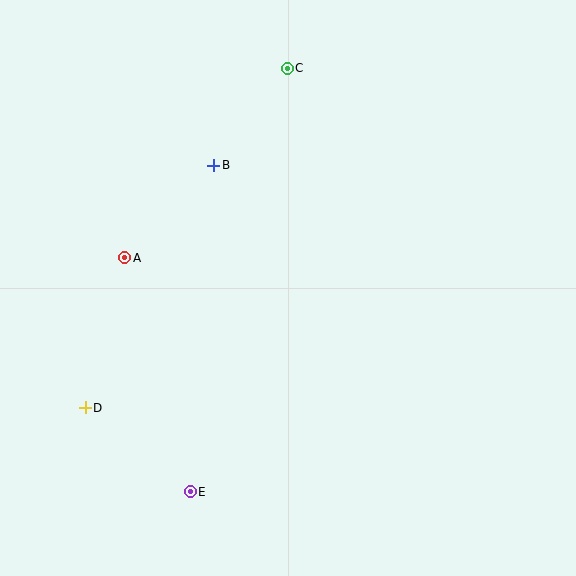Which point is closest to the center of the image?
Point B at (214, 165) is closest to the center.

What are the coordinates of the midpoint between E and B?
The midpoint between E and B is at (202, 329).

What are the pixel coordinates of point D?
Point D is at (85, 408).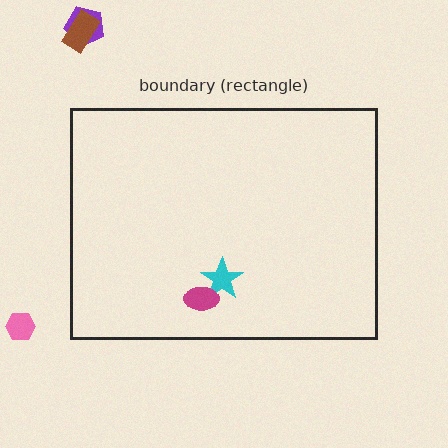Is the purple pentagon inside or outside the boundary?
Outside.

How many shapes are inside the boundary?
2 inside, 3 outside.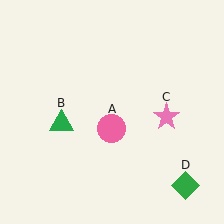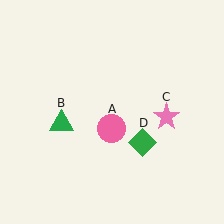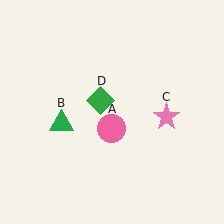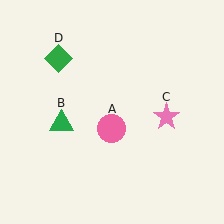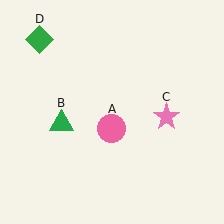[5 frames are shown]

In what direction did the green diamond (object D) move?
The green diamond (object D) moved up and to the left.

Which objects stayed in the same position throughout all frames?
Pink circle (object A) and green triangle (object B) and pink star (object C) remained stationary.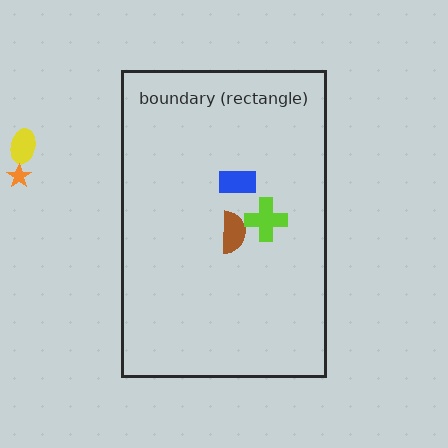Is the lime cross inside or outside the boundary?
Inside.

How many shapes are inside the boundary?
3 inside, 2 outside.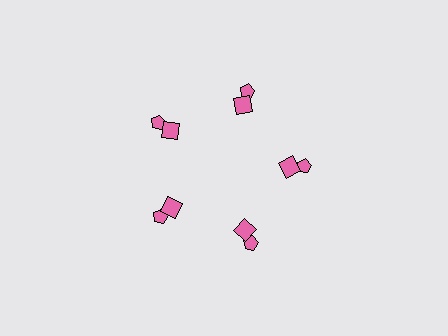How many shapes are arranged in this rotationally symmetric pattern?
There are 10 shapes, arranged in 5 groups of 2.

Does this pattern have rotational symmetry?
Yes, this pattern has 5-fold rotational symmetry. It looks the same after rotating 72 degrees around the center.